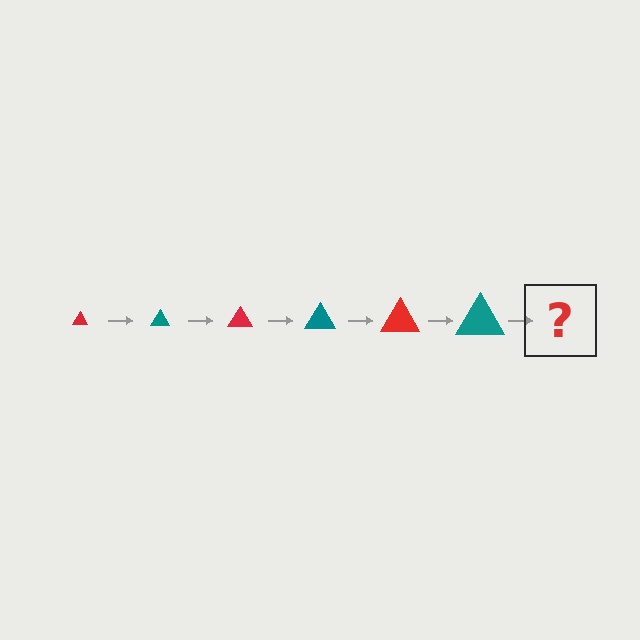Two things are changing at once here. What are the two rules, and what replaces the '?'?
The two rules are that the triangle grows larger each step and the color cycles through red and teal. The '?' should be a red triangle, larger than the previous one.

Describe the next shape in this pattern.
It should be a red triangle, larger than the previous one.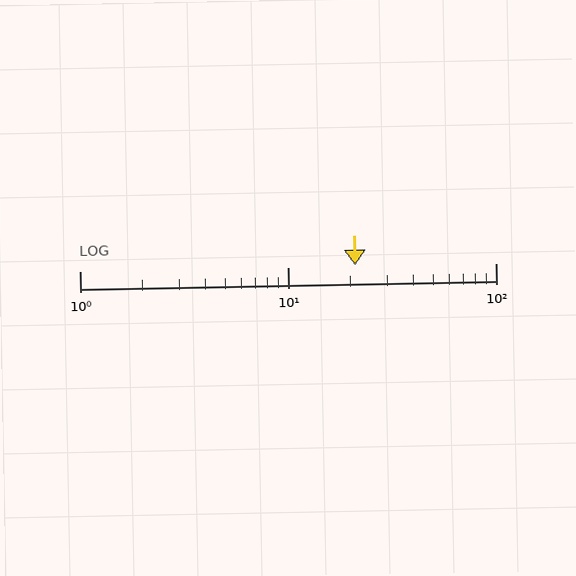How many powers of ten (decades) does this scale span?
The scale spans 2 decades, from 1 to 100.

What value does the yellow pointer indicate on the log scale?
The pointer indicates approximately 21.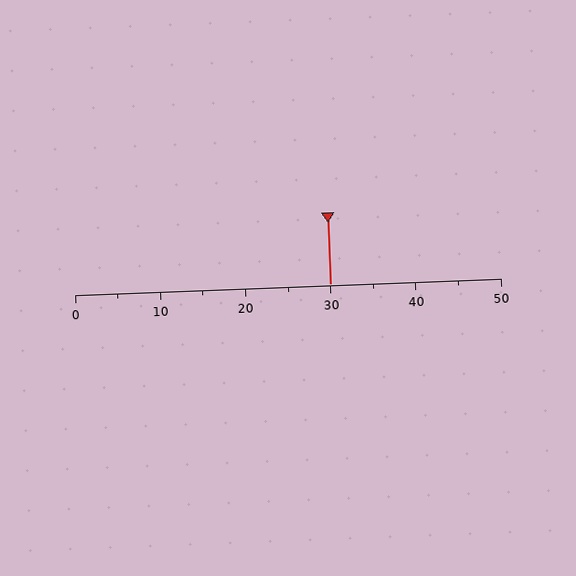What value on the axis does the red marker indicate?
The marker indicates approximately 30.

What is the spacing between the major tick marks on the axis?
The major ticks are spaced 10 apart.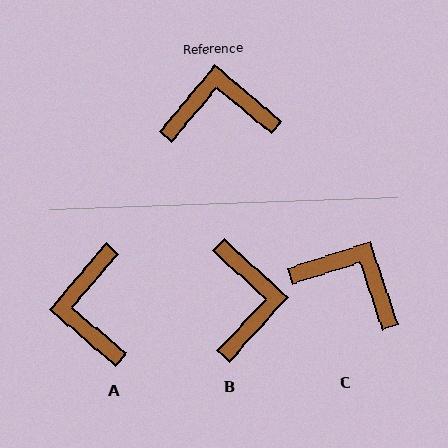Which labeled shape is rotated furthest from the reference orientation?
B, about 93 degrees away.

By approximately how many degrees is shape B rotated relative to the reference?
Approximately 93 degrees clockwise.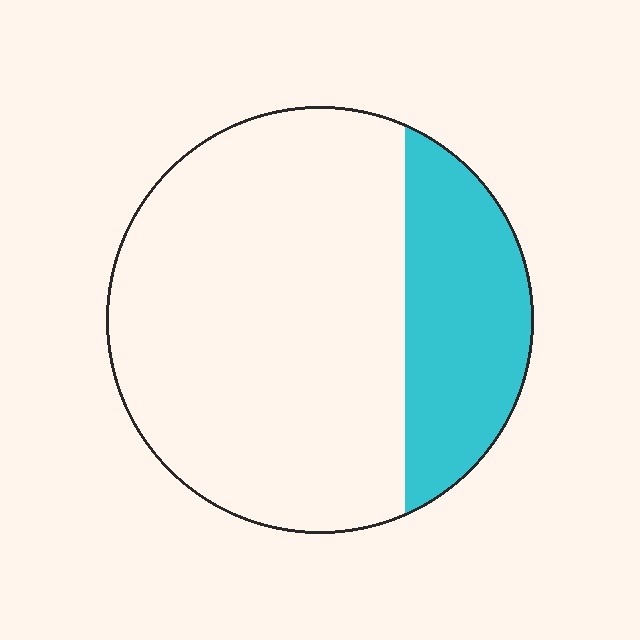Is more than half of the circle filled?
No.